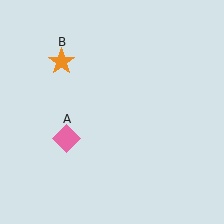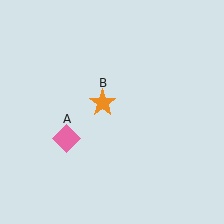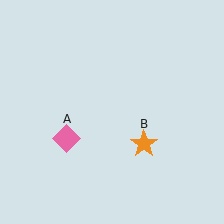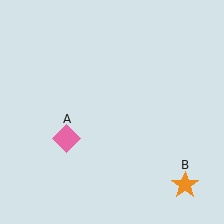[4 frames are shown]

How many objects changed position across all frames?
1 object changed position: orange star (object B).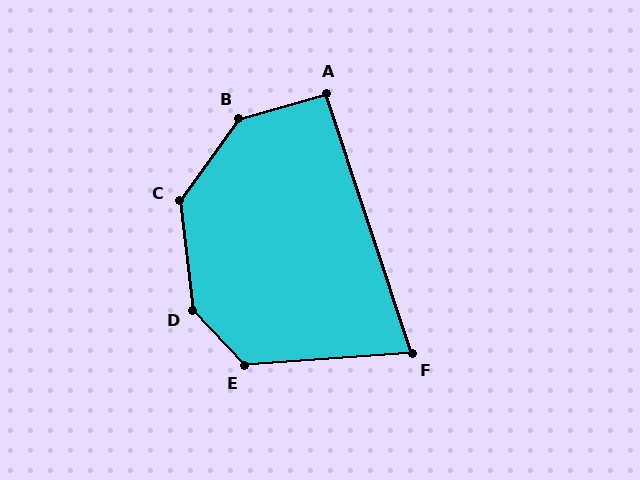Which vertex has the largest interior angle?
D, at approximately 143 degrees.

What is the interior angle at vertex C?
Approximately 137 degrees (obtuse).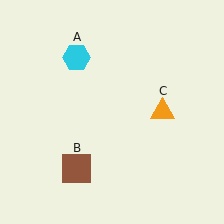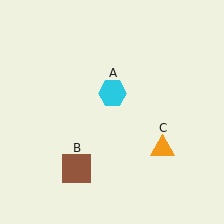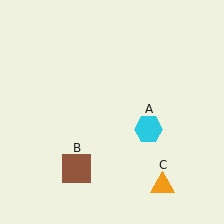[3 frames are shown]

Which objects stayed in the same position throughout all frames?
Brown square (object B) remained stationary.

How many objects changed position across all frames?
2 objects changed position: cyan hexagon (object A), orange triangle (object C).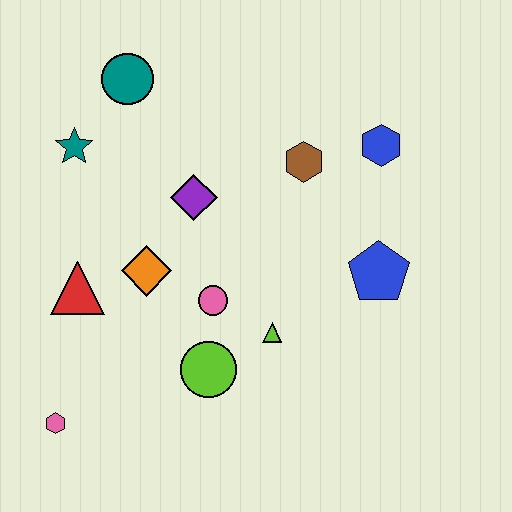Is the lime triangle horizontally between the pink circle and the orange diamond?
No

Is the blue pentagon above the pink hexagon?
Yes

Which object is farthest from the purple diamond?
The pink hexagon is farthest from the purple diamond.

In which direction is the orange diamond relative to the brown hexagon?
The orange diamond is to the left of the brown hexagon.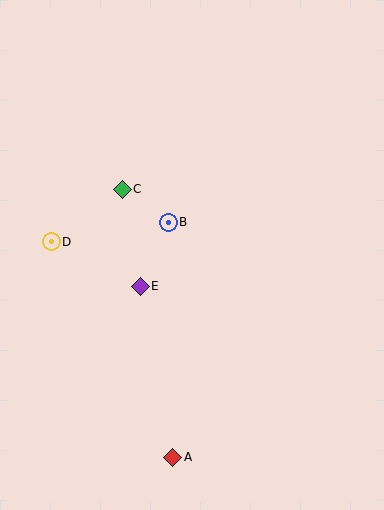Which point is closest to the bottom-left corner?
Point A is closest to the bottom-left corner.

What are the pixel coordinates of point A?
Point A is at (173, 457).